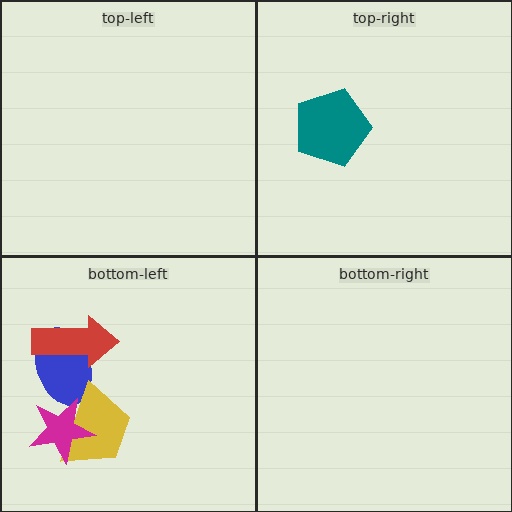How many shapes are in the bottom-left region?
4.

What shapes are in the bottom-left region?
The blue ellipse, the red arrow, the yellow trapezoid, the magenta star.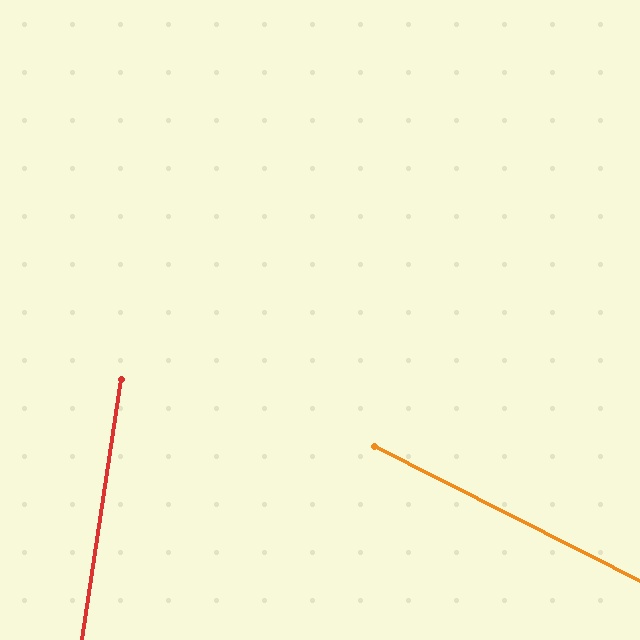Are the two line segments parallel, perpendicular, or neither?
Neither parallel nor perpendicular — they differ by about 72°.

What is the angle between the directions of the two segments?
Approximately 72 degrees.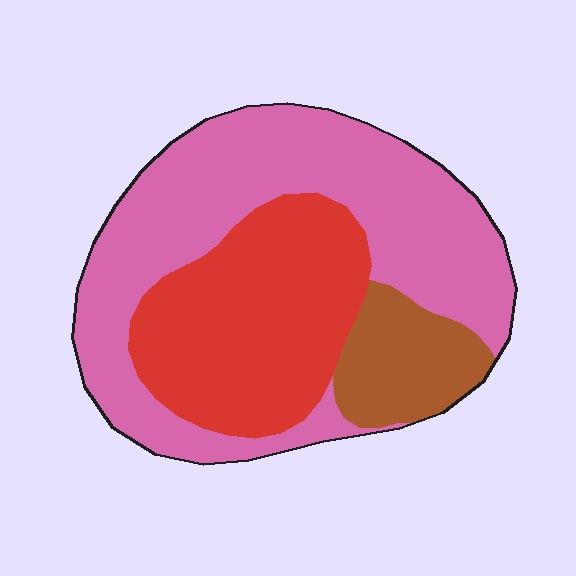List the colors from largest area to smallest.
From largest to smallest: pink, red, brown.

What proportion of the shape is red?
Red covers 34% of the shape.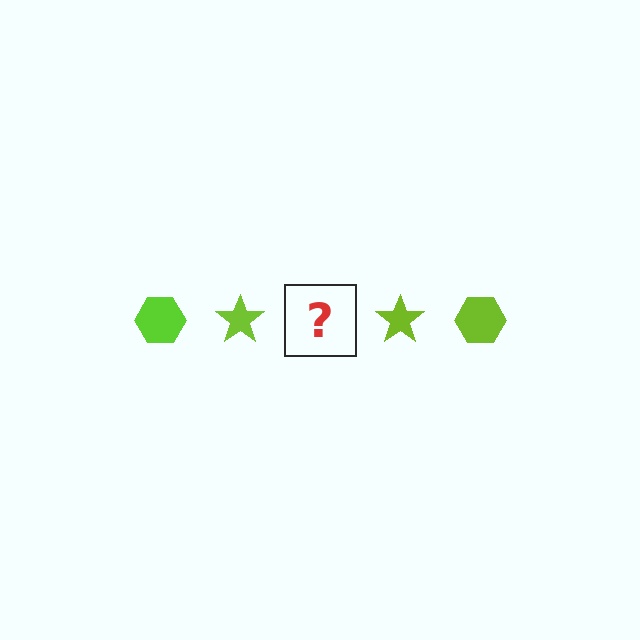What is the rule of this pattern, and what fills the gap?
The rule is that the pattern cycles through hexagon, star shapes in lime. The gap should be filled with a lime hexagon.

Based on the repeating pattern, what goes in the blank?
The blank should be a lime hexagon.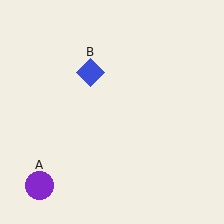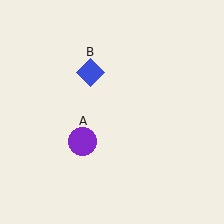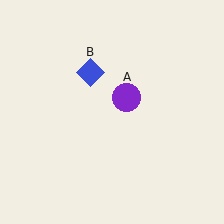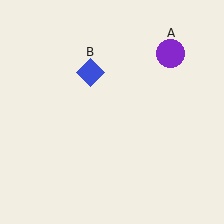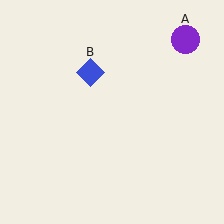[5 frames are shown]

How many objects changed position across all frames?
1 object changed position: purple circle (object A).